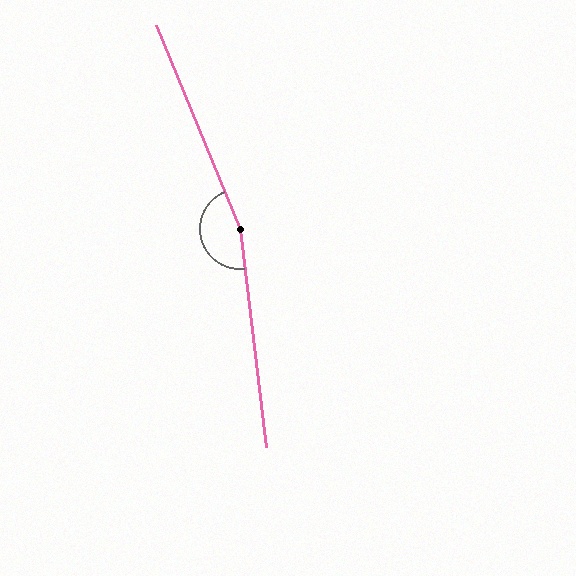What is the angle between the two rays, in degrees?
Approximately 164 degrees.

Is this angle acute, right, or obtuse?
It is obtuse.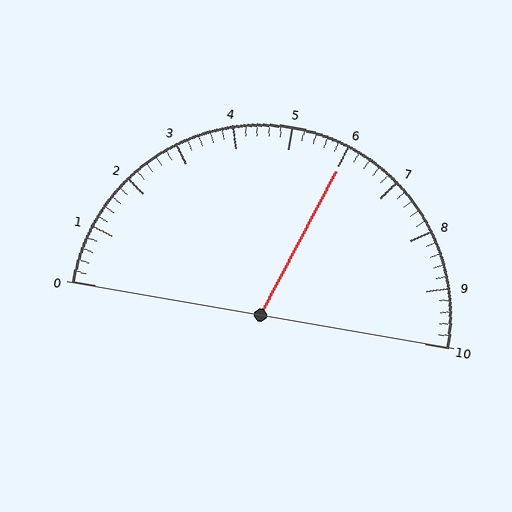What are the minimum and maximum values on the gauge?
The gauge ranges from 0 to 10.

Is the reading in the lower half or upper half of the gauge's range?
The reading is in the upper half of the range (0 to 10).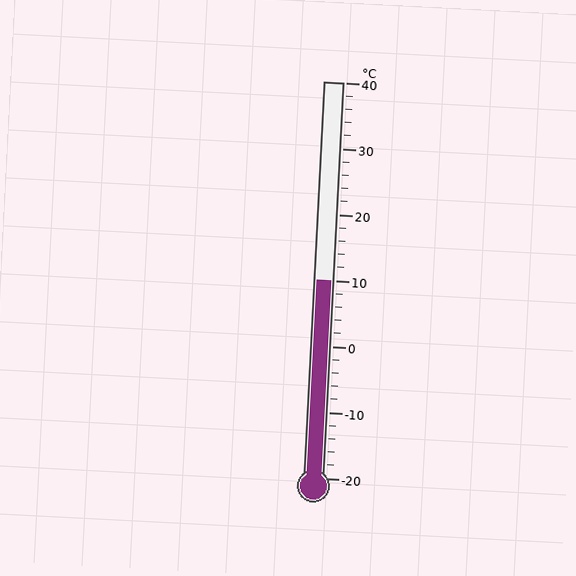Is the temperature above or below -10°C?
The temperature is above -10°C.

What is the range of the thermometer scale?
The thermometer scale ranges from -20°C to 40°C.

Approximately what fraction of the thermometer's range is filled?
The thermometer is filled to approximately 50% of its range.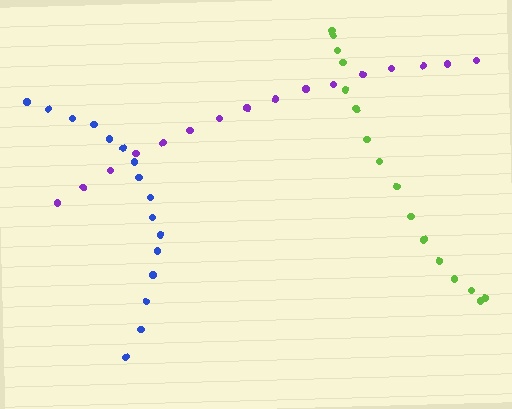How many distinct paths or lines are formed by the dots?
There are 3 distinct paths.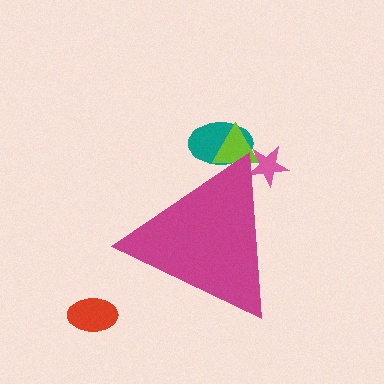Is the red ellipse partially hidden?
No, the red ellipse is fully visible.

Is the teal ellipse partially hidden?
Yes, the teal ellipse is partially hidden behind the magenta triangle.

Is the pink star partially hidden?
Yes, the pink star is partially hidden behind the magenta triangle.